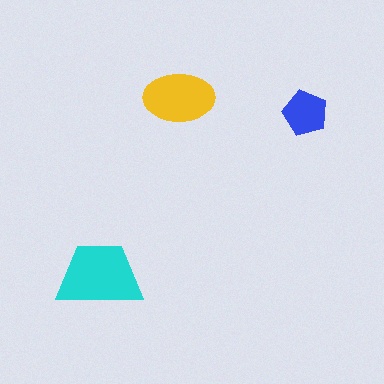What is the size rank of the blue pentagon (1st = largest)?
3rd.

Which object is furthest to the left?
The cyan trapezoid is leftmost.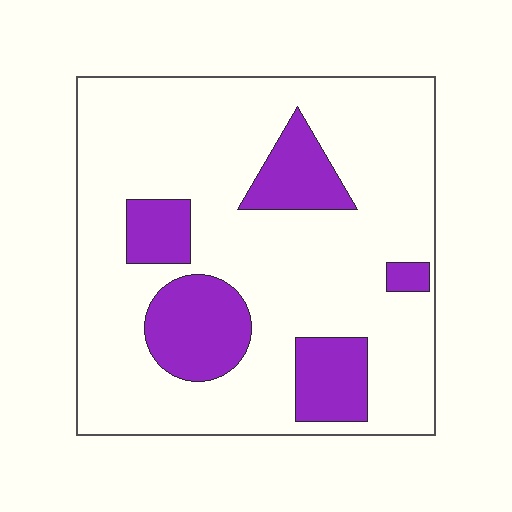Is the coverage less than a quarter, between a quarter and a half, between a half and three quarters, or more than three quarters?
Less than a quarter.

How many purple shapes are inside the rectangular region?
5.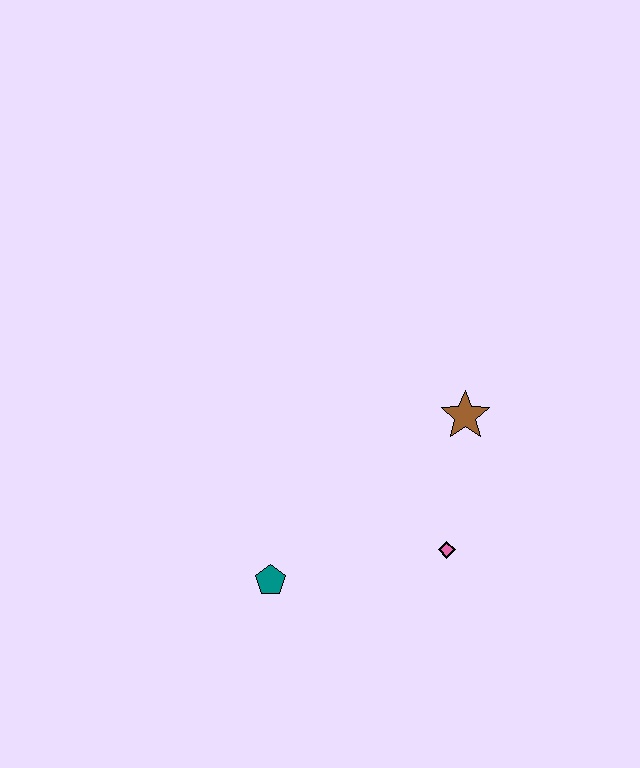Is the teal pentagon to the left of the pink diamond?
Yes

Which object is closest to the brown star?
The pink diamond is closest to the brown star.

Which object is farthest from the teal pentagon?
The brown star is farthest from the teal pentagon.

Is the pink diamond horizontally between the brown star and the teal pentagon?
Yes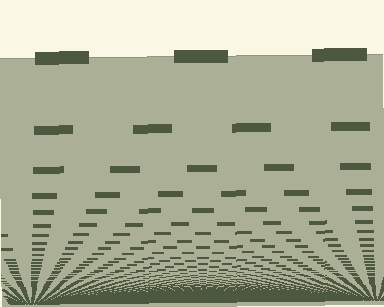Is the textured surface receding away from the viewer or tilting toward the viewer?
The surface appears to tilt toward the viewer. Texture elements get larger and sparser toward the top.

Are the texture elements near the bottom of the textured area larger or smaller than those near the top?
Smaller. The gradient is inverted — elements near the bottom are smaller and denser.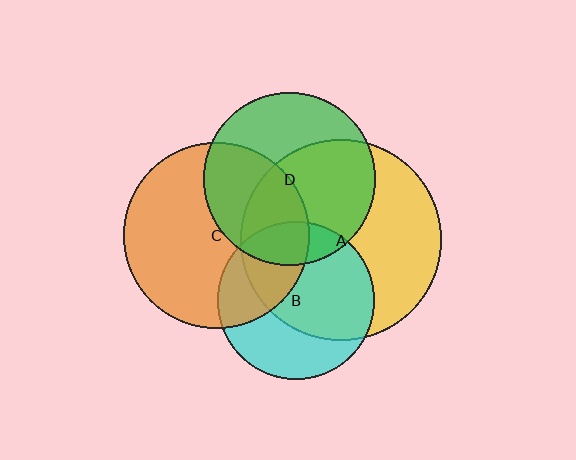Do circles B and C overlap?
Yes.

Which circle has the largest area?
Circle A (yellow).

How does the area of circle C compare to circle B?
Approximately 1.4 times.